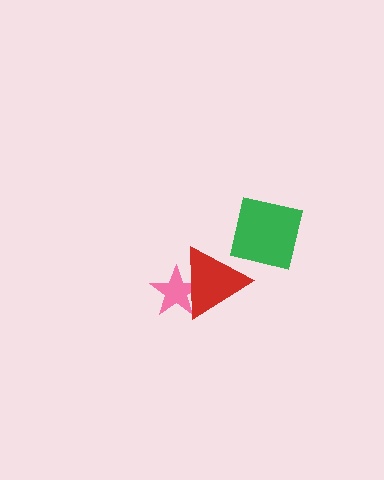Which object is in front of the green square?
The red triangle is in front of the green square.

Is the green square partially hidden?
Yes, it is partially covered by another shape.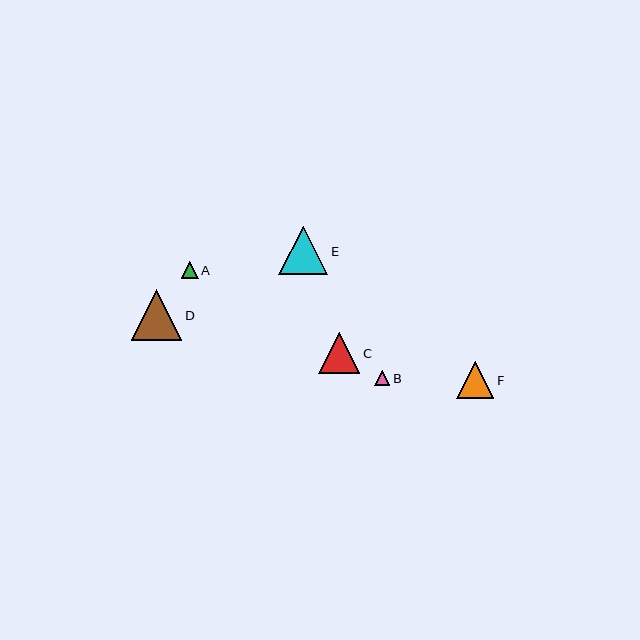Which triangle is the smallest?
Triangle B is the smallest with a size of approximately 15 pixels.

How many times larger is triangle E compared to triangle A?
Triangle E is approximately 2.8 times the size of triangle A.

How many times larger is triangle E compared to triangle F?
Triangle E is approximately 1.3 times the size of triangle F.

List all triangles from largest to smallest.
From largest to smallest: D, E, C, F, A, B.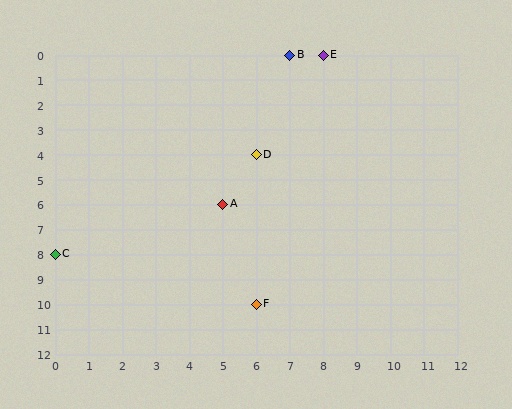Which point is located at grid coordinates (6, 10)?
Point F is at (6, 10).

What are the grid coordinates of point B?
Point B is at grid coordinates (7, 0).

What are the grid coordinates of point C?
Point C is at grid coordinates (0, 8).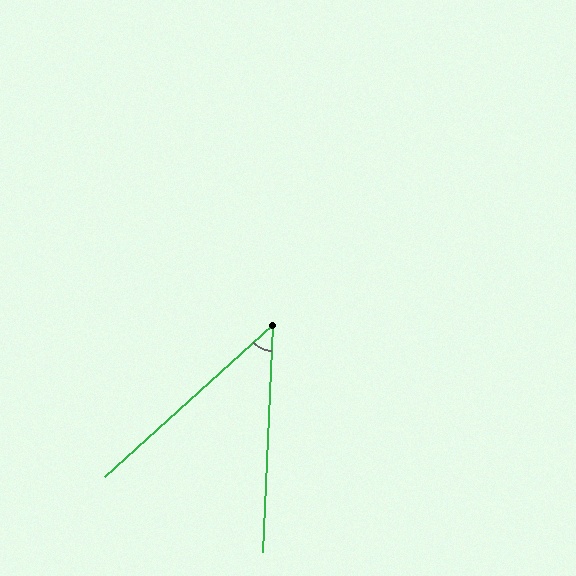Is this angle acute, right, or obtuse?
It is acute.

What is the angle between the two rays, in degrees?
Approximately 45 degrees.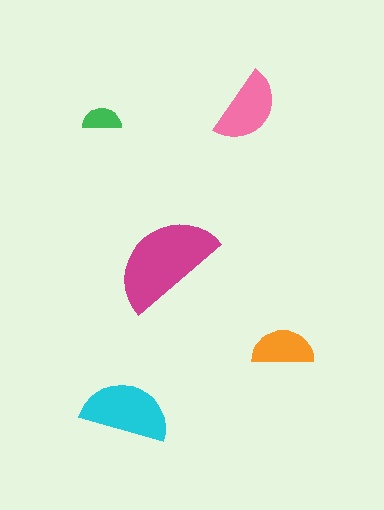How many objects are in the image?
There are 5 objects in the image.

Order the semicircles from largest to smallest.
the magenta one, the cyan one, the pink one, the orange one, the green one.